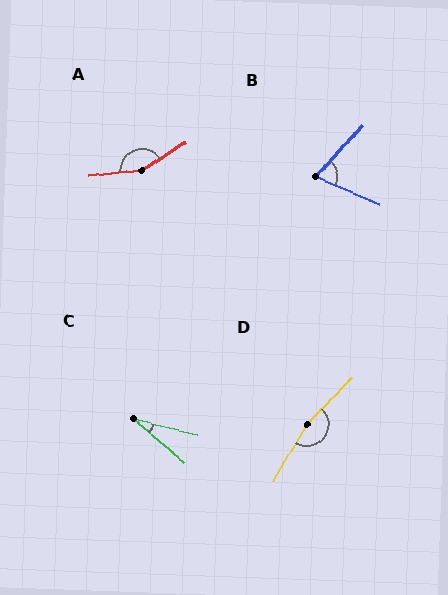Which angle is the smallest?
C, at approximately 27 degrees.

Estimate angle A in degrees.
Approximately 153 degrees.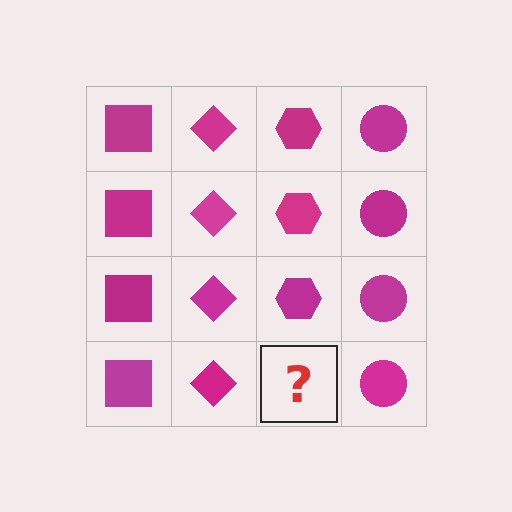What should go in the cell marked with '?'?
The missing cell should contain a magenta hexagon.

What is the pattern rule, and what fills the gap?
The rule is that each column has a consistent shape. The gap should be filled with a magenta hexagon.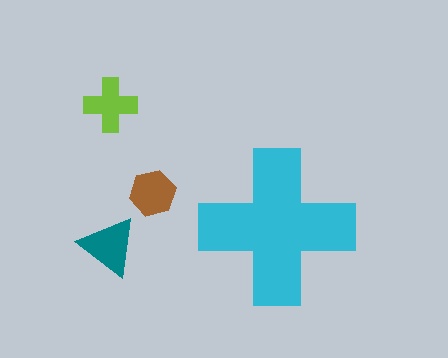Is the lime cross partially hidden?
No, the lime cross is fully visible.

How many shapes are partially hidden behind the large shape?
0 shapes are partially hidden.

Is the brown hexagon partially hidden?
No, the brown hexagon is fully visible.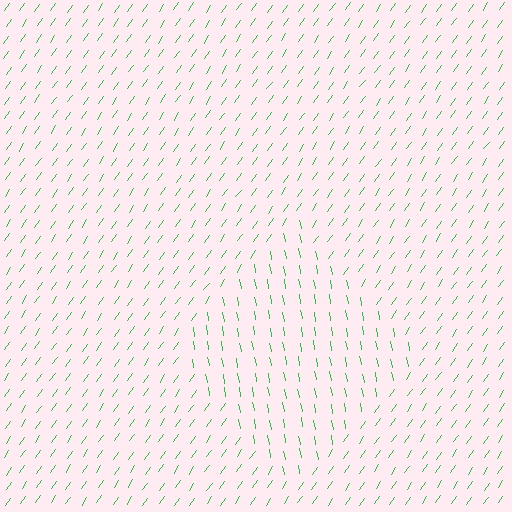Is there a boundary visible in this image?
Yes, there is a texture boundary formed by a change in line orientation.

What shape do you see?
I see a diamond.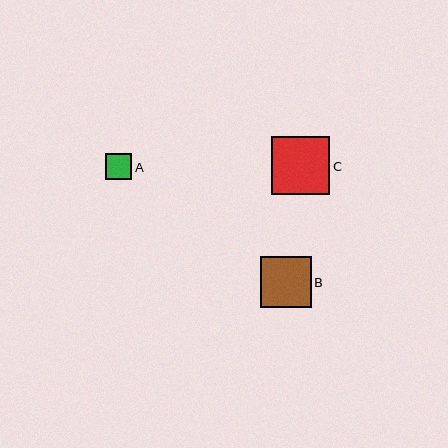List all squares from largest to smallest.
From largest to smallest: C, B, A.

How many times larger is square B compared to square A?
Square B is approximately 1.9 times the size of square A.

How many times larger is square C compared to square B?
Square C is approximately 1.1 times the size of square B.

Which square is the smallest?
Square A is the smallest with a size of approximately 26 pixels.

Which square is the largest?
Square C is the largest with a size of approximately 58 pixels.